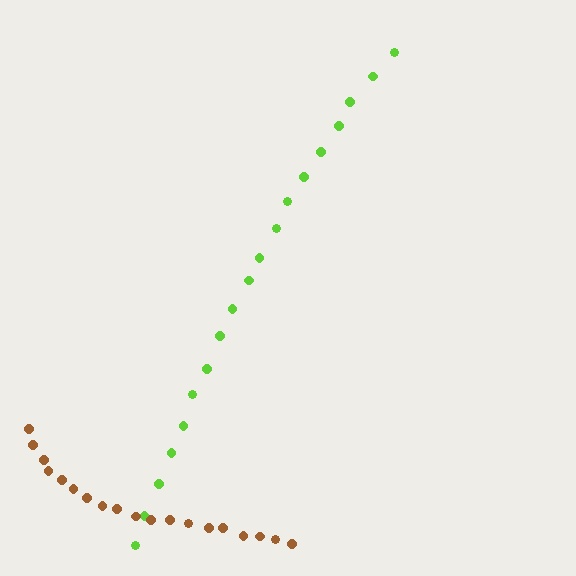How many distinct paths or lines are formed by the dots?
There are 2 distinct paths.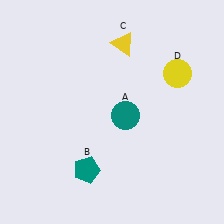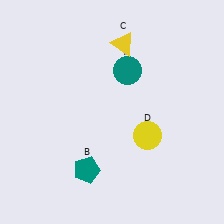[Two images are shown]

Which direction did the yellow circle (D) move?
The yellow circle (D) moved down.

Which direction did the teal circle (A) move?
The teal circle (A) moved up.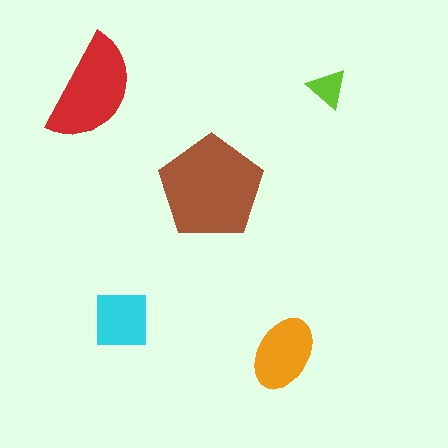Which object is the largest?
The brown pentagon.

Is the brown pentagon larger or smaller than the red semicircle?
Larger.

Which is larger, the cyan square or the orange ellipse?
The orange ellipse.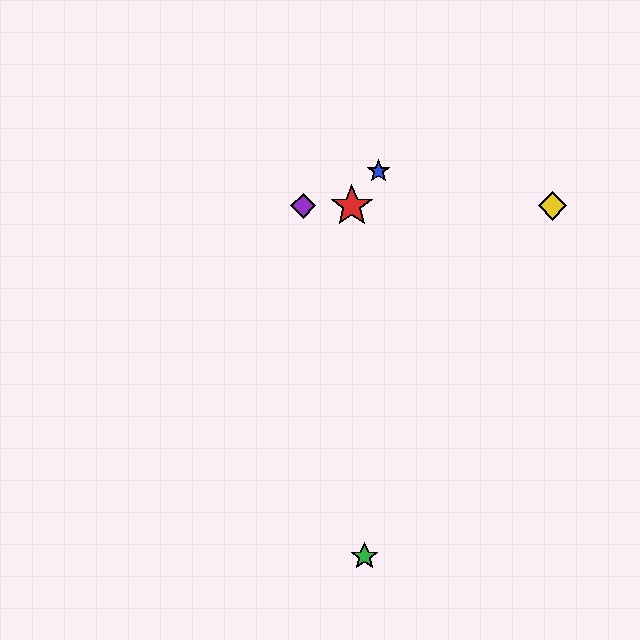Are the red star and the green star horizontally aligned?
No, the red star is at y≈206 and the green star is at y≈557.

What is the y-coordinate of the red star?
The red star is at y≈206.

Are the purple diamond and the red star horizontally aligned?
Yes, both are at y≈206.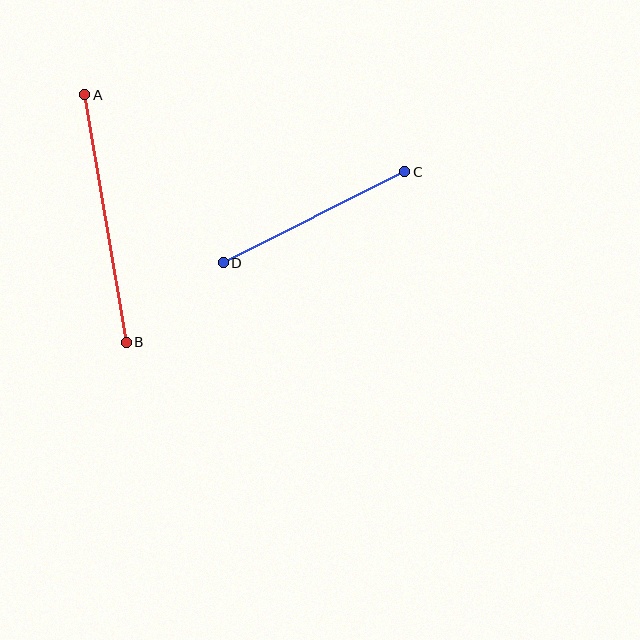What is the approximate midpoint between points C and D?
The midpoint is at approximately (314, 217) pixels.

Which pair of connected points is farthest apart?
Points A and B are farthest apart.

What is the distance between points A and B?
The distance is approximately 251 pixels.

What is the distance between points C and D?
The distance is approximately 203 pixels.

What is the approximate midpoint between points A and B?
The midpoint is at approximately (106, 218) pixels.